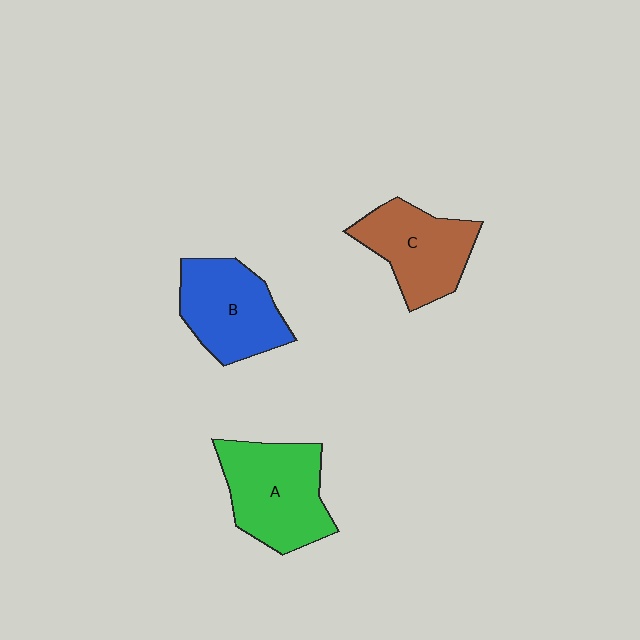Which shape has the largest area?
Shape A (green).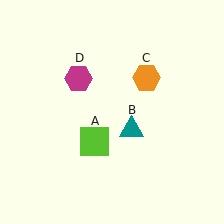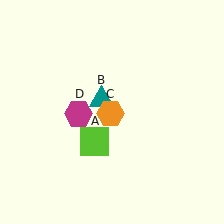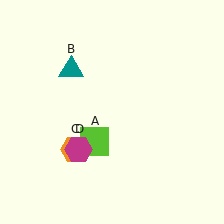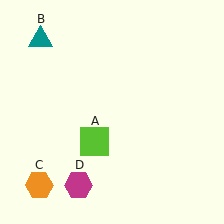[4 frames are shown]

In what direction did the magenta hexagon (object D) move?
The magenta hexagon (object D) moved down.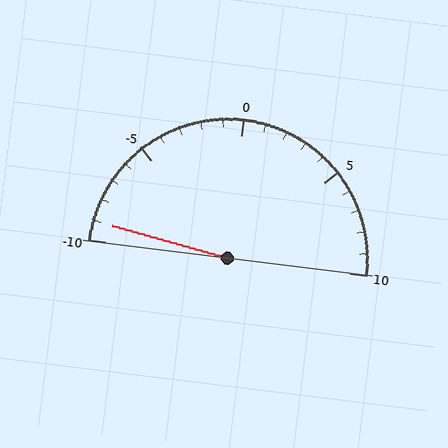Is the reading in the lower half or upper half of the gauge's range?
The reading is in the lower half of the range (-10 to 10).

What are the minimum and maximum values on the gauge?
The gauge ranges from -10 to 10.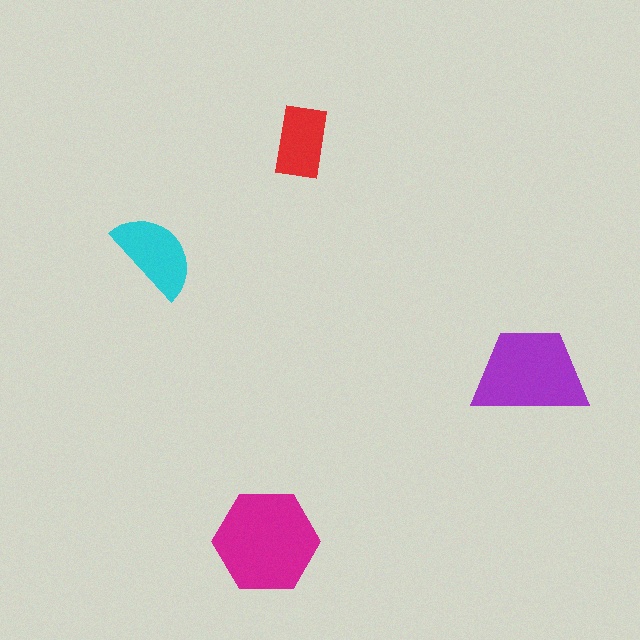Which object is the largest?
The magenta hexagon.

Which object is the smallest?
The red rectangle.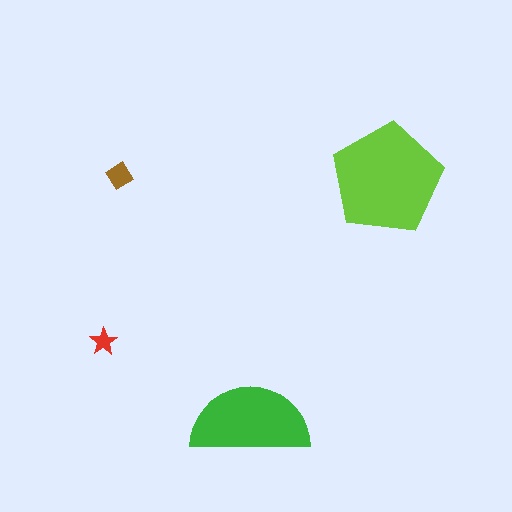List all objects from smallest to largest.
The red star, the brown diamond, the green semicircle, the lime pentagon.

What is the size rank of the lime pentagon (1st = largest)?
1st.